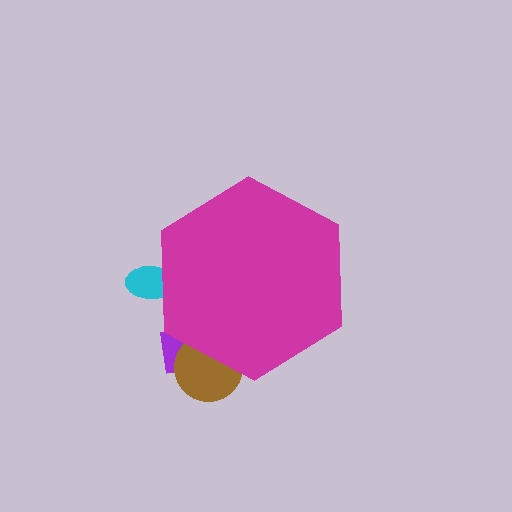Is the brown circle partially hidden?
Yes, the brown circle is partially hidden behind the magenta hexagon.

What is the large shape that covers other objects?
A magenta hexagon.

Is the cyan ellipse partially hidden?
Yes, the cyan ellipse is partially hidden behind the magenta hexagon.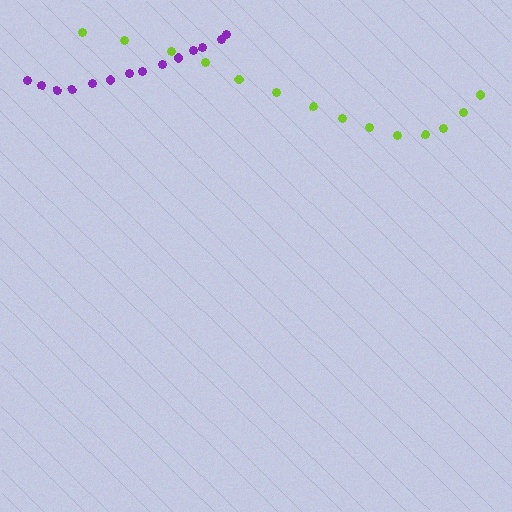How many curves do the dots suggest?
There are 2 distinct paths.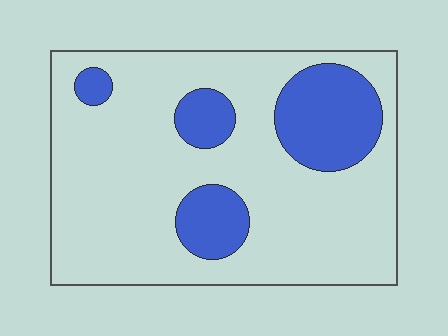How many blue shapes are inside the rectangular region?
4.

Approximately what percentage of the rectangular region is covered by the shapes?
Approximately 20%.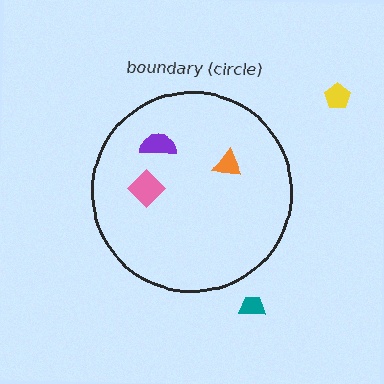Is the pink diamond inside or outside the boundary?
Inside.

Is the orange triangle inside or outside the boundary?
Inside.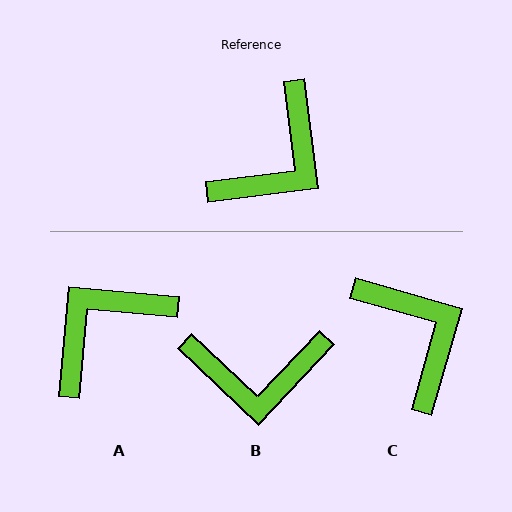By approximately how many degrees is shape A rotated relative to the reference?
Approximately 167 degrees counter-clockwise.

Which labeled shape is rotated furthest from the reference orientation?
A, about 167 degrees away.